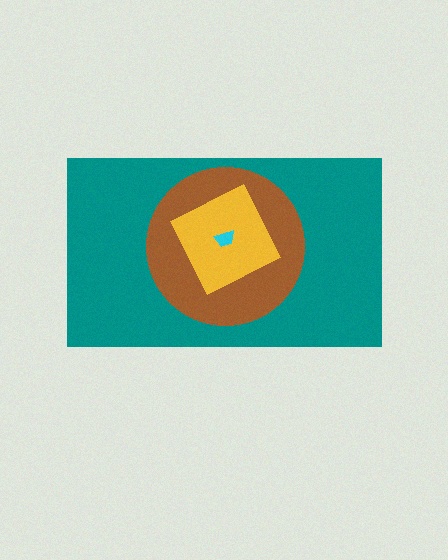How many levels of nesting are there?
4.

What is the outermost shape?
The teal rectangle.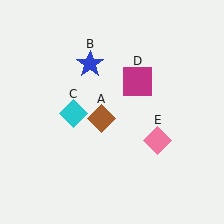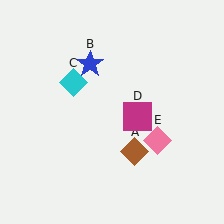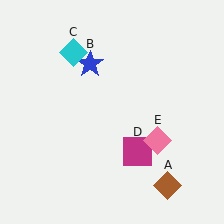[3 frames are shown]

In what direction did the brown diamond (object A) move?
The brown diamond (object A) moved down and to the right.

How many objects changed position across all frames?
3 objects changed position: brown diamond (object A), cyan diamond (object C), magenta square (object D).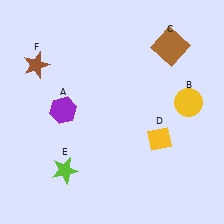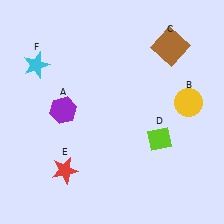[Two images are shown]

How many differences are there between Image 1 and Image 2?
There are 3 differences between the two images.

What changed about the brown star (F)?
In Image 1, F is brown. In Image 2, it changed to cyan.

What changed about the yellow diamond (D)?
In Image 1, D is yellow. In Image 2, it changed to lime.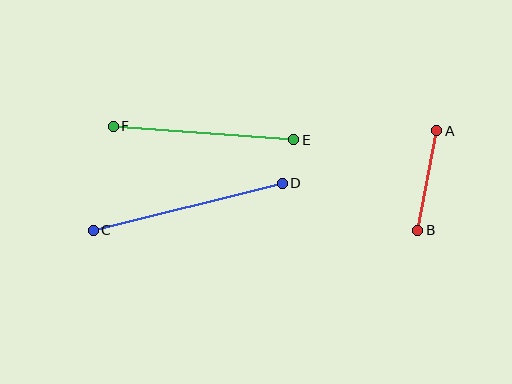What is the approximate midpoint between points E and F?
The midpoint is at approximately (203, 133) pixels.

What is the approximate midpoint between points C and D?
The midpoint is at approximately (188, 207) pixels.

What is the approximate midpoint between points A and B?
The midpoint is at approximately (427, 181) pixels.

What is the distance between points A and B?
The distance is approximately 101 pixels.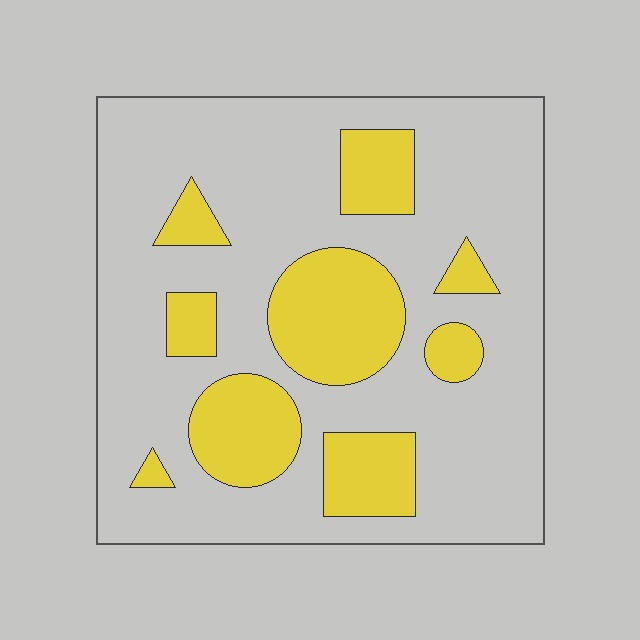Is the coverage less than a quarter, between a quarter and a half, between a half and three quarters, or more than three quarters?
Between a quarter and a half.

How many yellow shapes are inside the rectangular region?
9.